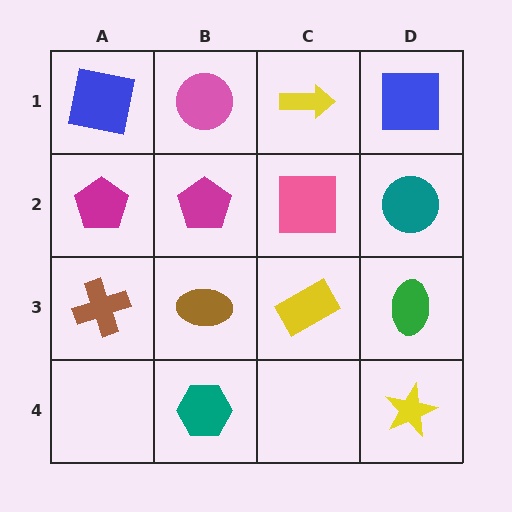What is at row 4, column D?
A yellow star.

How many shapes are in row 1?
4 shapes.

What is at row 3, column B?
A brown ellipse.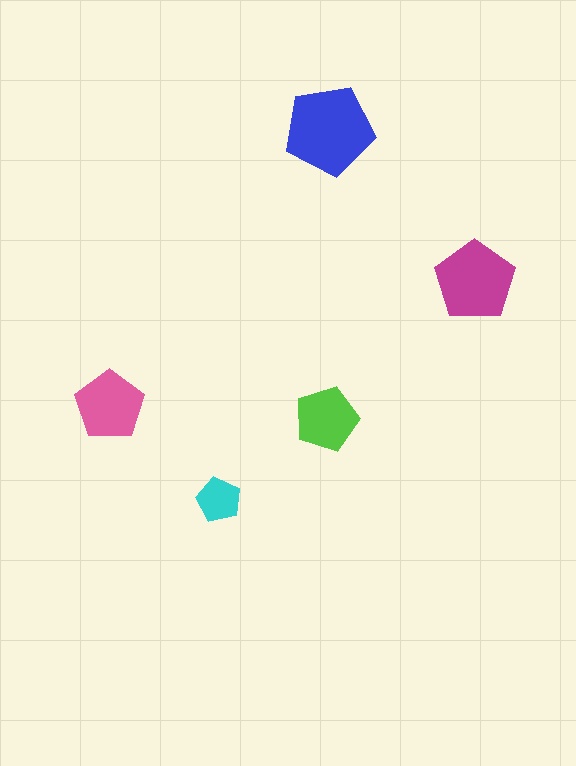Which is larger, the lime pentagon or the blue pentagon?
The blue one.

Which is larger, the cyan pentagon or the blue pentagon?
The blue one.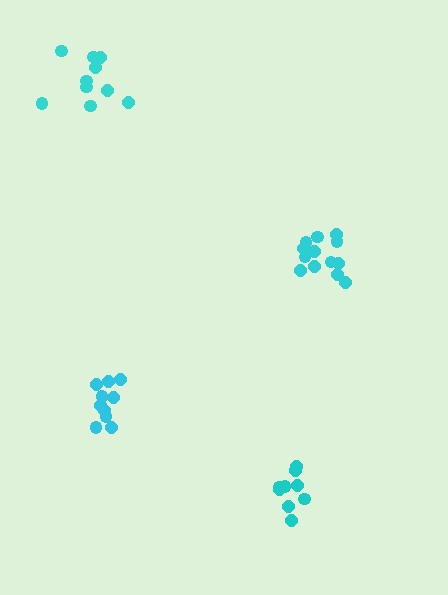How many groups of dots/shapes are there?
There are 4 groups.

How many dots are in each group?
Group 1: 10 dots, Group 2: 13 dots, Group 3: 10 dots, Group 4: 9 dots (42 total).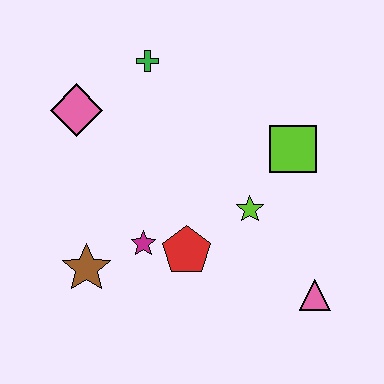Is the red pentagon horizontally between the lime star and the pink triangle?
No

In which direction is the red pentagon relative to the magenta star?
The red pentagon is to the right of the magenta star.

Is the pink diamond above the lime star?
Yes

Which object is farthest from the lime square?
The brown star is farthest from the lime square.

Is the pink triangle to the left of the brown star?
No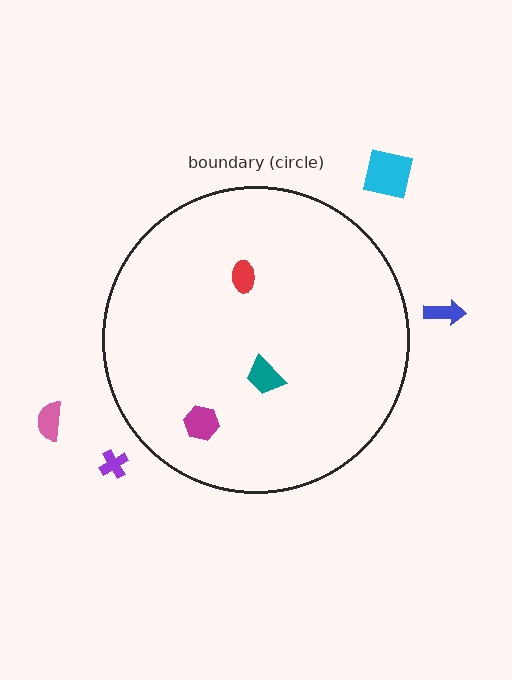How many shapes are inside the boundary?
3 inside, 4 outside.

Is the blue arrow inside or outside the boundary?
Outside.